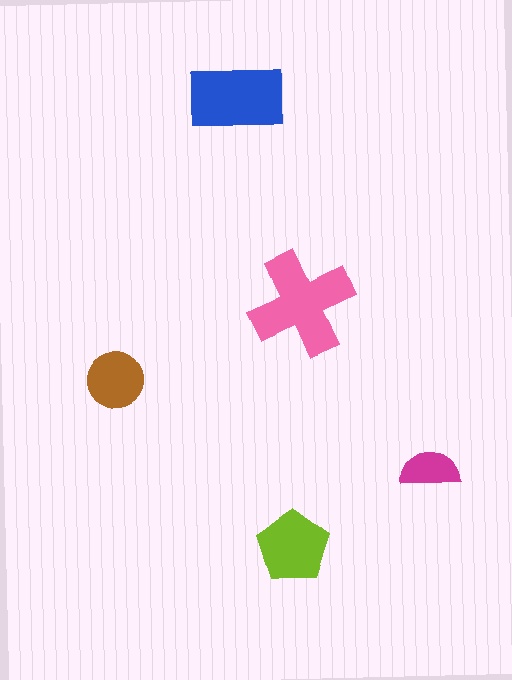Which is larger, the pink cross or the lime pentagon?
The pink cross.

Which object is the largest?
The pink cross.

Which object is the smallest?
The magenta semicircle.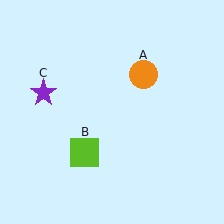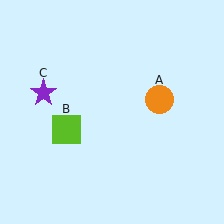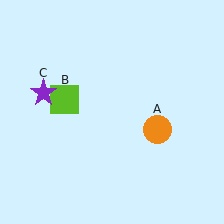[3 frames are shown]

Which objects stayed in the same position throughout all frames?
Purple star (object C) remained stationary.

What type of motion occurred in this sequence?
The orange circle (object A), lime square (object B) rotated clockwise around the center of the scene.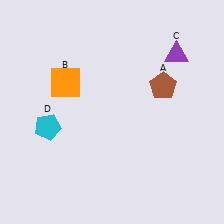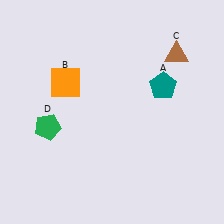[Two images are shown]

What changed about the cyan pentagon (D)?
In Image 1, D is cyan. In Image 2, it changed to green.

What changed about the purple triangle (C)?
In Image 1, C is purple. In Image 2, it changed to brown.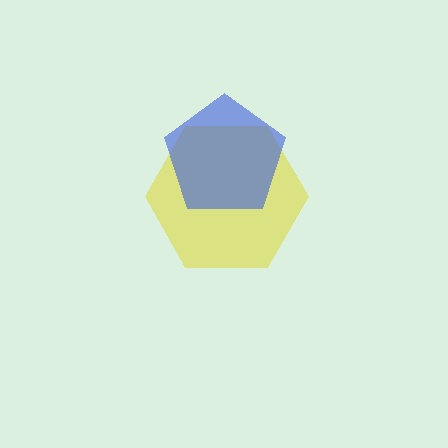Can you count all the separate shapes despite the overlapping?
Yes, there are 2 separate shapes.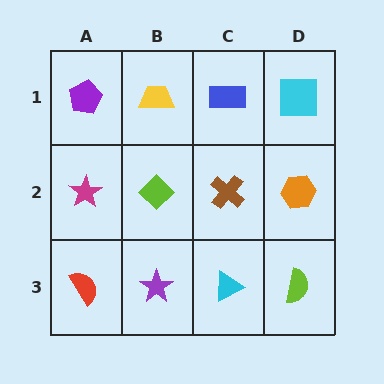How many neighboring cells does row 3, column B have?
3.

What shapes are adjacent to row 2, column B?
A yellow trapezoid (row 1, column B), a purple star (row 3, column B), a magenta star (row 2, column A), a brown cross (row 2, column C).